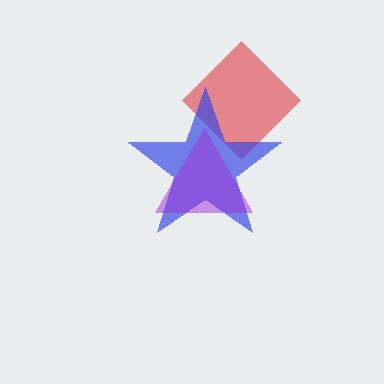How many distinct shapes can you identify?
There are 3 distinct shapes: a red diamond, a blue star, a purple triangle.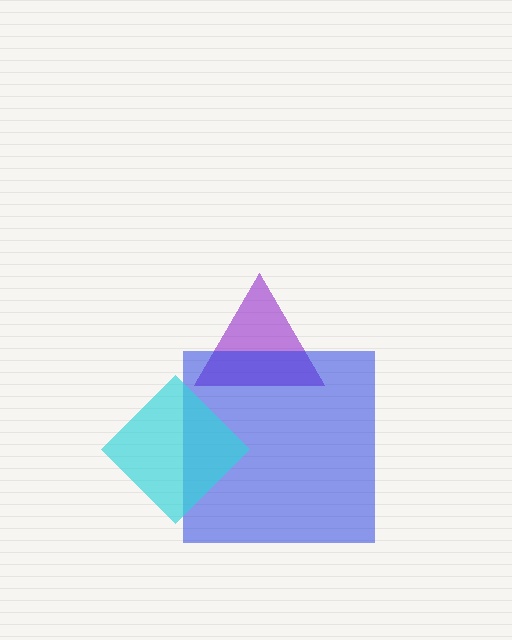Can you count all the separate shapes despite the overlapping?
Yes, there are 3 separate shapes.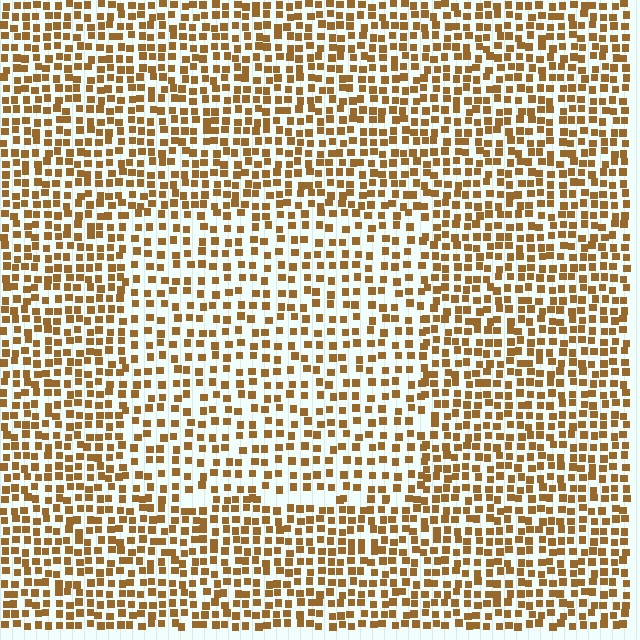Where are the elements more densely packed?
The elements are more densely packed outside the rectangle boundary.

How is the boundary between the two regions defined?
The boundary is defined by a change in element density (approximately 1.5x ratio). All elements are the same color, size, and shape.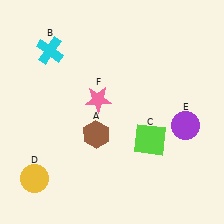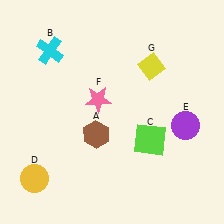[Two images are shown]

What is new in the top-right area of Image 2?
A yellow diamond (G) was added in the top-right area of Image 2.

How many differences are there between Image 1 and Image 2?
There is 1 difference between the two images.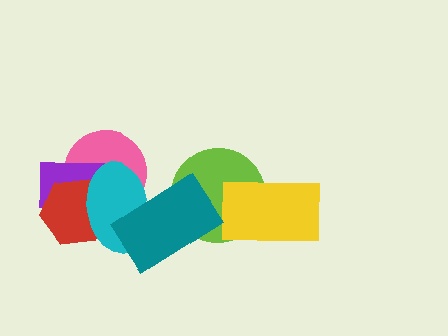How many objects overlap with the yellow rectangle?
1 object overlaps with the yellow rectangle.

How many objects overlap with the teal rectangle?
2 objects overlap with the teal rectangle.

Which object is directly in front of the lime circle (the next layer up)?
The yellow rectangle is directly in front of the lime circle.